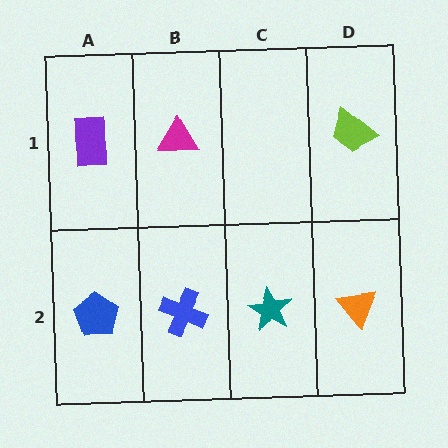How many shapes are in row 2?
4 shapes.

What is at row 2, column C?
A teal star.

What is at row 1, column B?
A magenta triangle.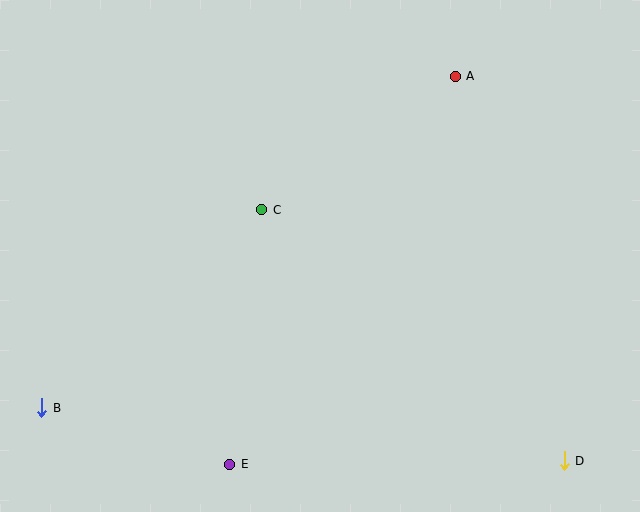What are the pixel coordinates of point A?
Point A is at (455, 76).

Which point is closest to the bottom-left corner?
Point B is closest to the bottom-left corner.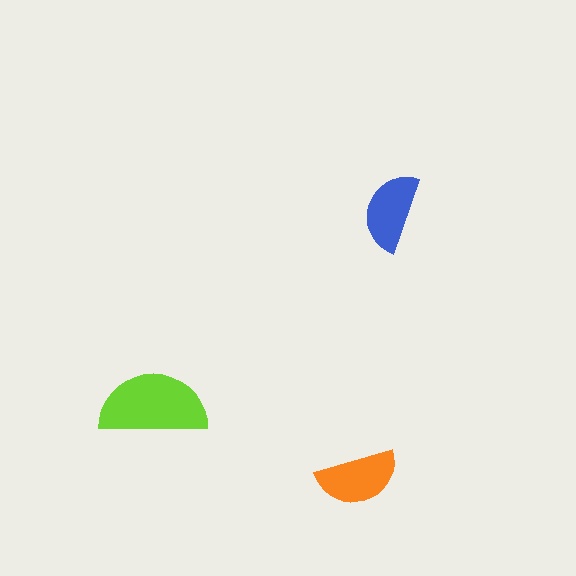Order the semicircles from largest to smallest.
the lime one, the orange one, the blue one.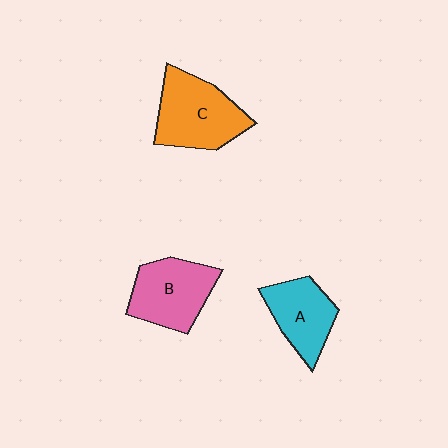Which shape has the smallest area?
Shape A (cyan).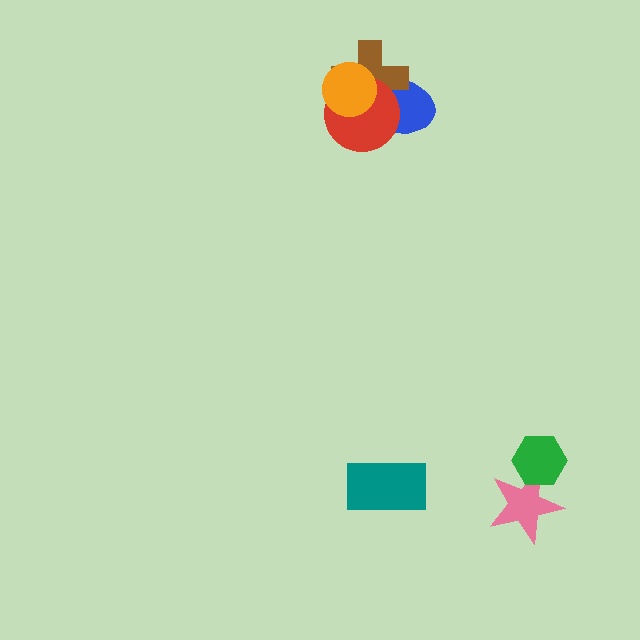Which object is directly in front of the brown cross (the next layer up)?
The red circle is directly in front of the brown cross.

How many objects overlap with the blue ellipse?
3 objects overlap with the blue ellipse.